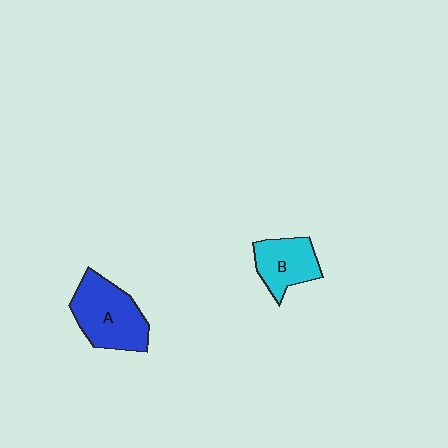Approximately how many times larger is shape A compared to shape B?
Approximately 1.5 times.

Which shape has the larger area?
Shape A (blue).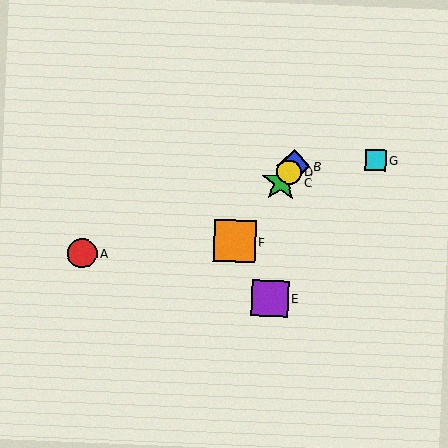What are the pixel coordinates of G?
Object G is at (376, 160).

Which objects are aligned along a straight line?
Objects B, C, D, F are aligned along a straight line.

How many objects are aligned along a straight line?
4 objects (B, C, D, F) are aligned along a straight line.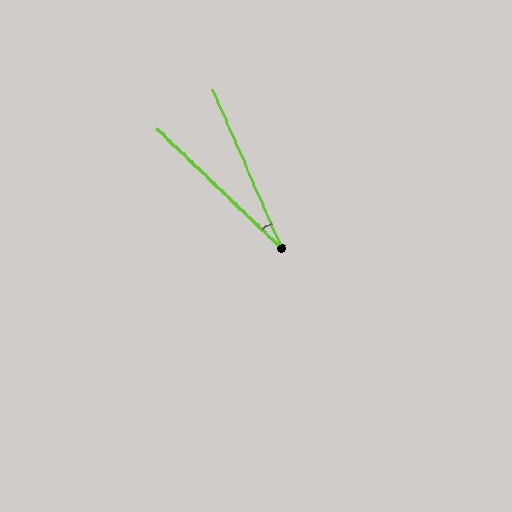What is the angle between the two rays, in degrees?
Approximately 23 degrees.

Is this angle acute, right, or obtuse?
It is acute.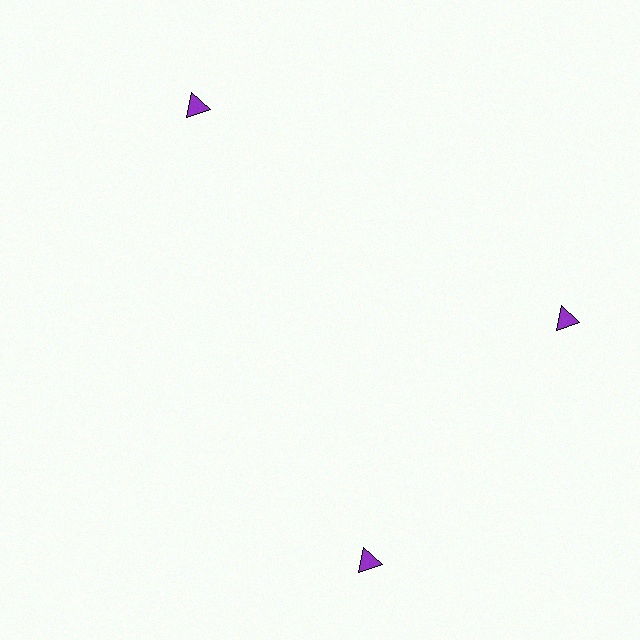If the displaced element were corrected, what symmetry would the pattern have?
It would have 3-fold rotational symmetry — the pattern would map onto itself every 120 degrees.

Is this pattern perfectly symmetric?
No. The 3 purple triangles are arranged in a ring, but one element near the 7 o'clock position is rotated out of alignment along the ring, breaking the 3-fold rotational symmetry.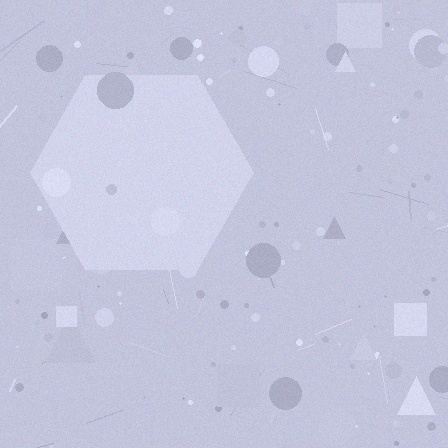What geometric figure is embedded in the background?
A hexagon is embedded in the background.